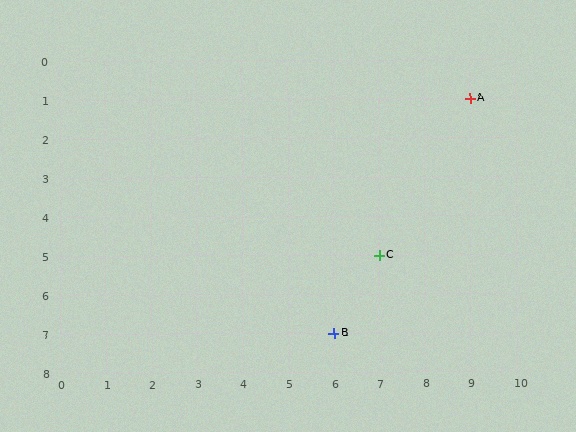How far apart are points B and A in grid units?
Points B and A are 3 columns and 6 rows apart (about 6.7 grid units diagonally).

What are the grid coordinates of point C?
Point C is at grid coordinates (7, 5).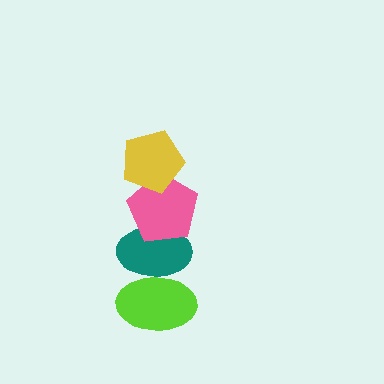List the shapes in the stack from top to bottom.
From top to bottom: the yellow pentagon, the pink pentagon, the teal ellipse, the lime ellipse.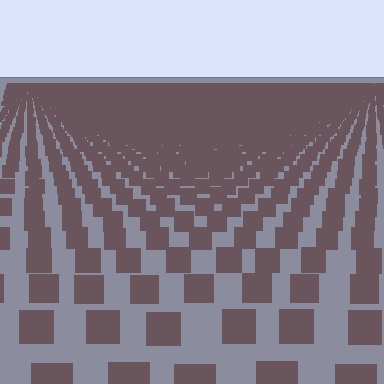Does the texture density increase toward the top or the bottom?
Density increases toward the top.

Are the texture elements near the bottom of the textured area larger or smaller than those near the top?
Larger. Near the bottom, elements are closer to the viewer and appear at a bigger on-screen size.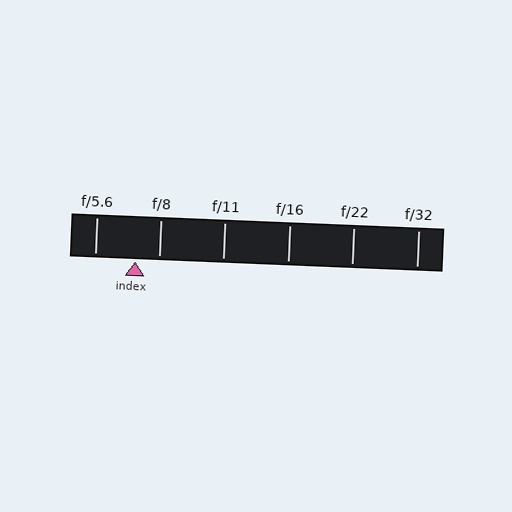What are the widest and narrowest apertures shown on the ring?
The widest aperture shown is f/5.6 and the narrowest is f/32.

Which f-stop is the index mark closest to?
The index mark is closest to f/8.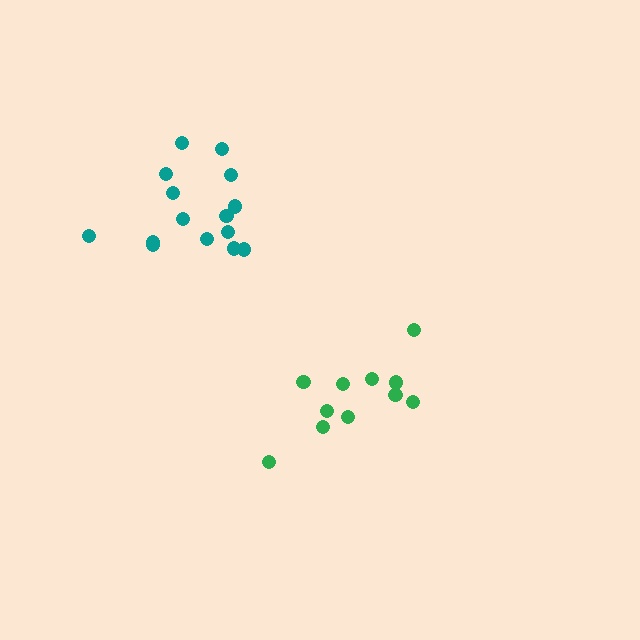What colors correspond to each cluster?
The clusters are colored: green, teal.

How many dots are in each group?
Group 1: 11 dots, Group 2: 15 dots (26 total).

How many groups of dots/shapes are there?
There are 2 groups.